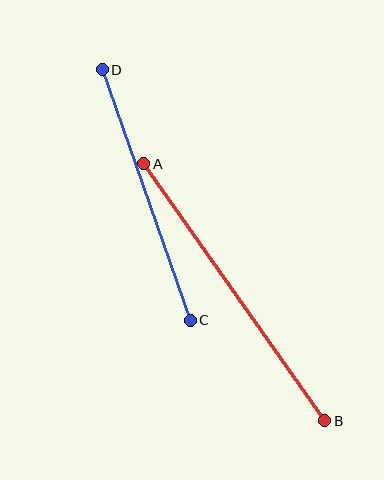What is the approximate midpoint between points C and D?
The midpoint is at approximately (146, 195) pixels.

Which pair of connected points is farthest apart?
Points A and B are farthest apart.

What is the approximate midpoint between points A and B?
The midpoint is at approximately (234, 292) pixels.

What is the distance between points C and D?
The distance is approximately 266 pixels.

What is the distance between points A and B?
The distance is approximately 315 pixels.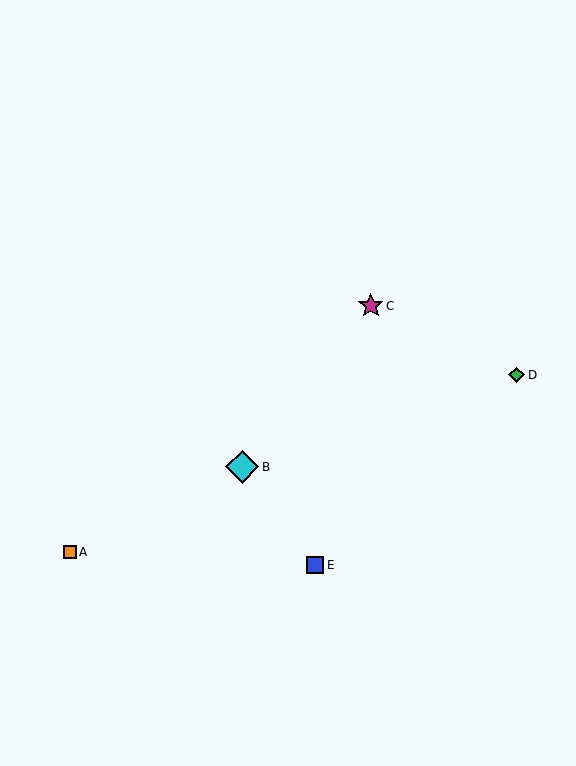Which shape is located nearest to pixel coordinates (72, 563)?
The orange square (labeled A) at (70, 552) is nearest to that location.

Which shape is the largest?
The cyan diamond (labeled B) is the largest.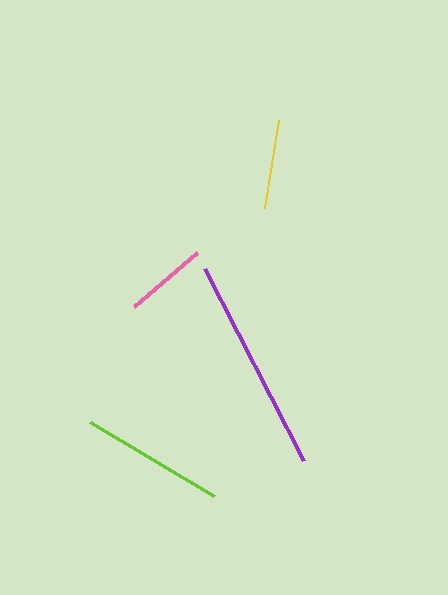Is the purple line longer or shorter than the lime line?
The purple line is longer than the lime line.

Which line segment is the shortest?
The pink line is the shortest at approximately 82 pixels.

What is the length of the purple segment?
The purple segment is approximately 216 pixels long.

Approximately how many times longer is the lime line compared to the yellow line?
The lime line is approximately 1.6 times the length of the yellow line.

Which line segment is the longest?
The purple line is the longest at approximately 216 pixels.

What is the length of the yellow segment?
The yellow segment is approximately 89 pixels long.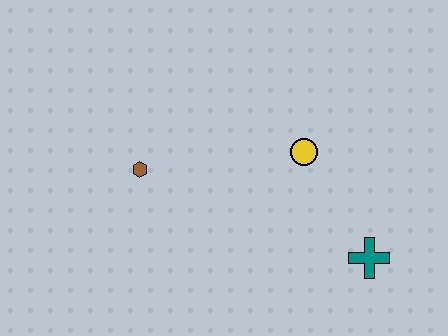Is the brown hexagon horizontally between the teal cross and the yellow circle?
No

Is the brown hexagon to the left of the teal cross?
Yes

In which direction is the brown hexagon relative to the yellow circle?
The brown hexagon is to the left of the yellow circle.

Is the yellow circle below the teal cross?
No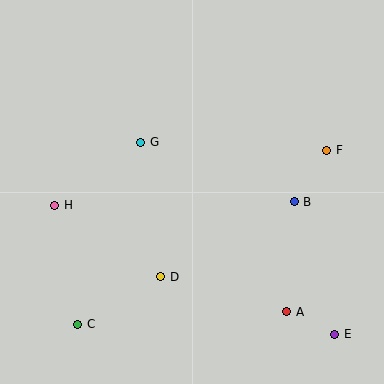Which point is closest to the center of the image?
Point G at (141, 142) is closest to the center.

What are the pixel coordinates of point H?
Point H is at (55, 205).